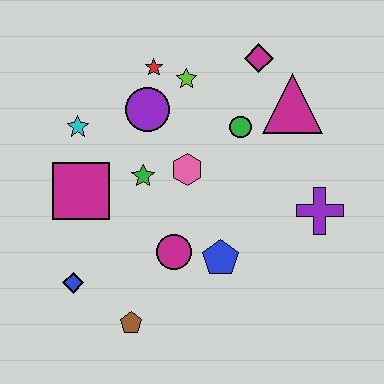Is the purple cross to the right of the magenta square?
Yes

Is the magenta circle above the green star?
No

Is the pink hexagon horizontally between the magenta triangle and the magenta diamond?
No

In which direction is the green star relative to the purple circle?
The green star is below the purple circle.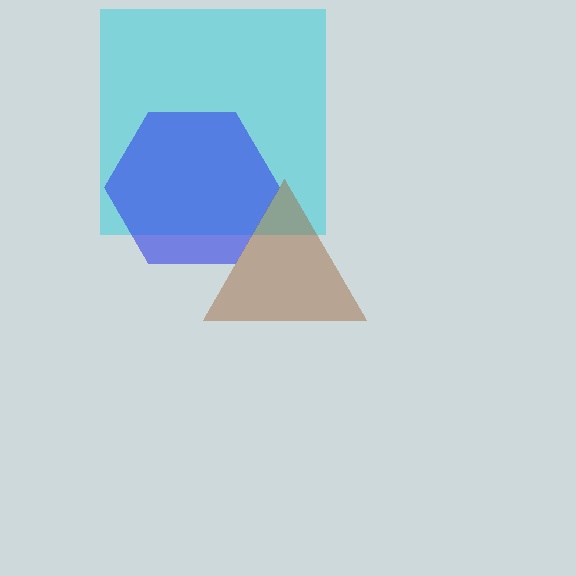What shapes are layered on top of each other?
The layered shapes are: a cyan square, a blue hexagon, a brown triangle.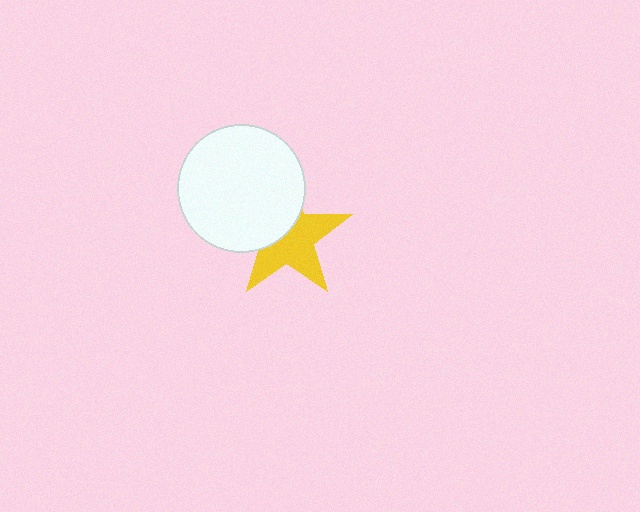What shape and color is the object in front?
The object in front is a white circle.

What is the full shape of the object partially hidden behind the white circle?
The partially hidden object is a yellow star.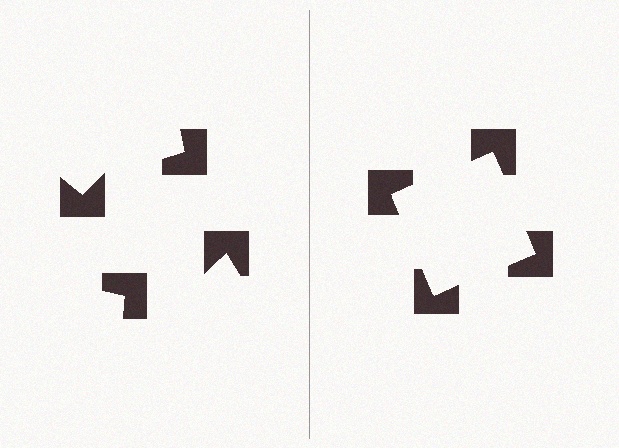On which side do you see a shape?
An illusory square appears on the right side. On the left side the wedge cuts are rotated, so no coherent shape forms.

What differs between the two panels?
The notched squares are positioned identically on both sides; only the wedge orientations differ. On the right they align to a square; on the left they are misaligned.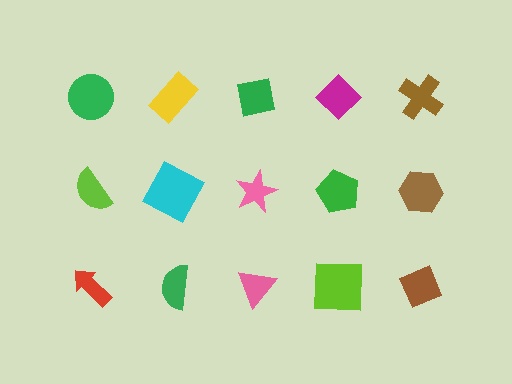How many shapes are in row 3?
5 shapes.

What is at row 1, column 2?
A yellow rectangle.